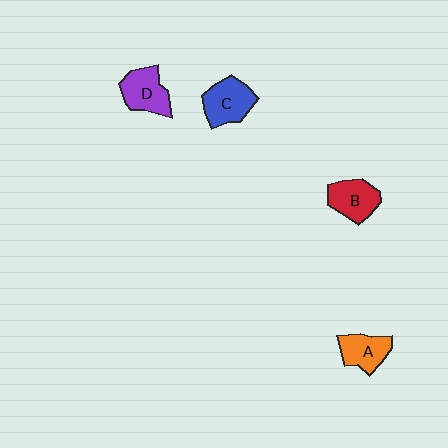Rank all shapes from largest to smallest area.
From largest to smallest: C (blue), D (purple), B (red), A (orange).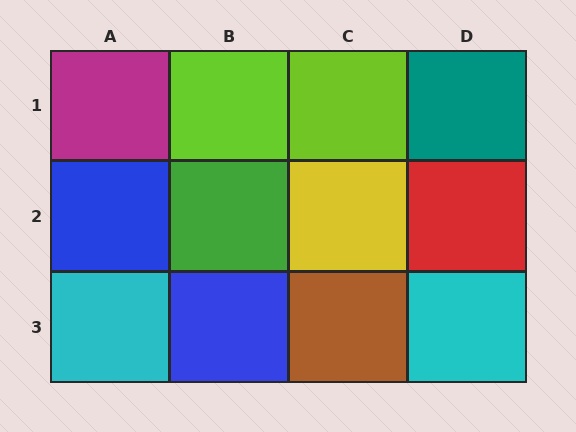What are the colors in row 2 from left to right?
Blue, green, yellow, red.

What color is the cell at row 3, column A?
Cyan.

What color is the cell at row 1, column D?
Teal.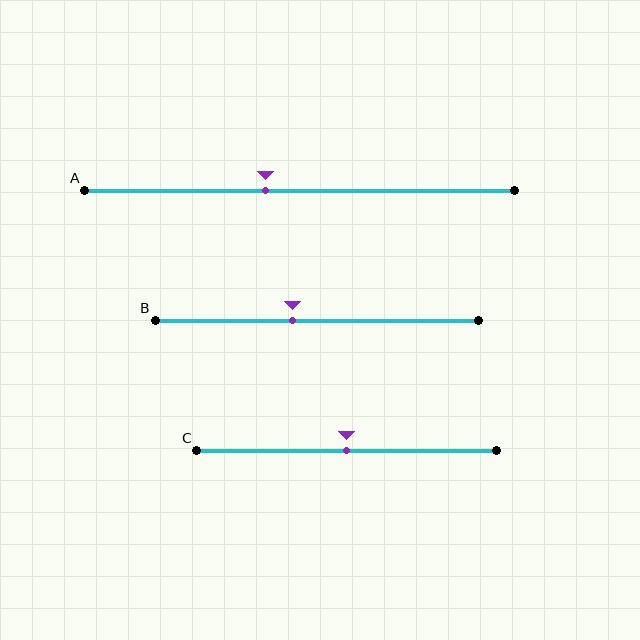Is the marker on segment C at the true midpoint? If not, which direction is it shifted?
Yes, the marker on segment C is at the true midpoint.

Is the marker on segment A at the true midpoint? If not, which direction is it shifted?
No, the marker on segment A is shifted to the left by about 8% of the segment length.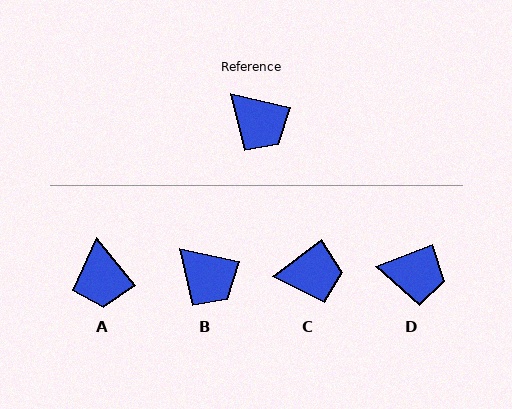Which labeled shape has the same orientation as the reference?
B.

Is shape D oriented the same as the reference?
No, it is off by about 35 degrees.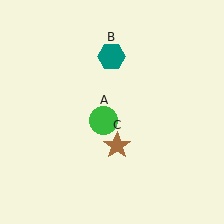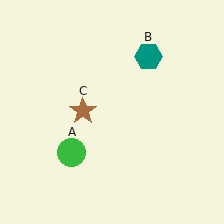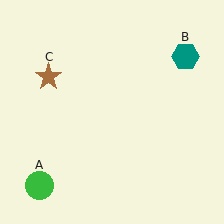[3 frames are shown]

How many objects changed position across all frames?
3 objects changed position: green circle (object A), teal hexagon (object B), brown star (object C).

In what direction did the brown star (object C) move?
The brown star (object C) moved up and to the left.